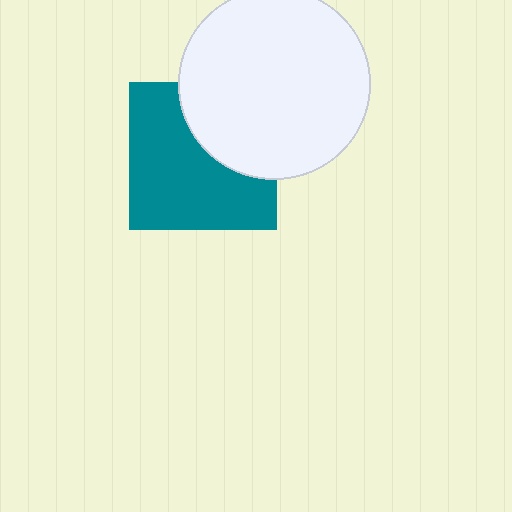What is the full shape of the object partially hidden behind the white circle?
The partially hidden object is a teal square.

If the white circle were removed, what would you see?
You would see the complete teal square.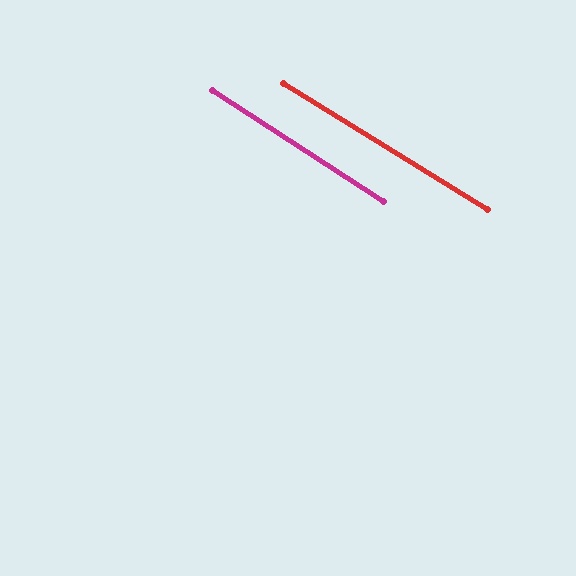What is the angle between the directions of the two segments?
Approximately 1 degree.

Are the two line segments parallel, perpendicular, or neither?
Parallel — their directions differ by only 1.4°.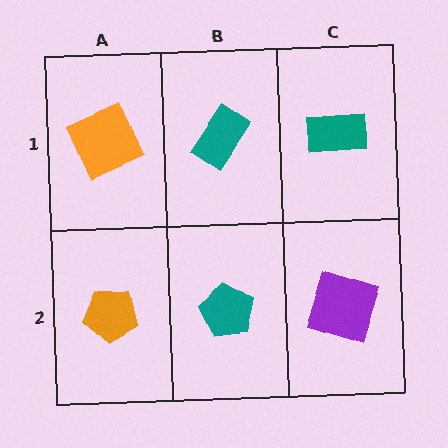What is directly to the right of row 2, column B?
A purple square.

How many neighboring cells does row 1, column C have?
2.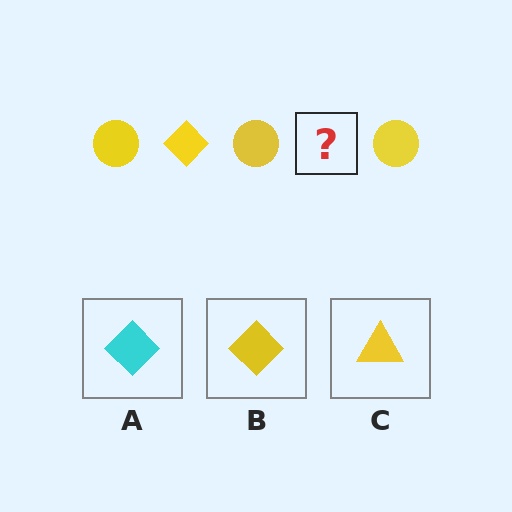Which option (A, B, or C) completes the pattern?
B.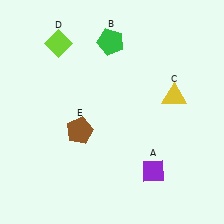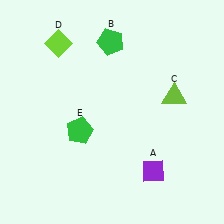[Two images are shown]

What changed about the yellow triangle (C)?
In Image 1, C is yellow. In Image 2, it changed to lime.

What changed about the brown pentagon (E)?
In Image 1, E is brown. In Image 2, it changed to green.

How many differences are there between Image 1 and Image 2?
There are 2 differences between the two images.